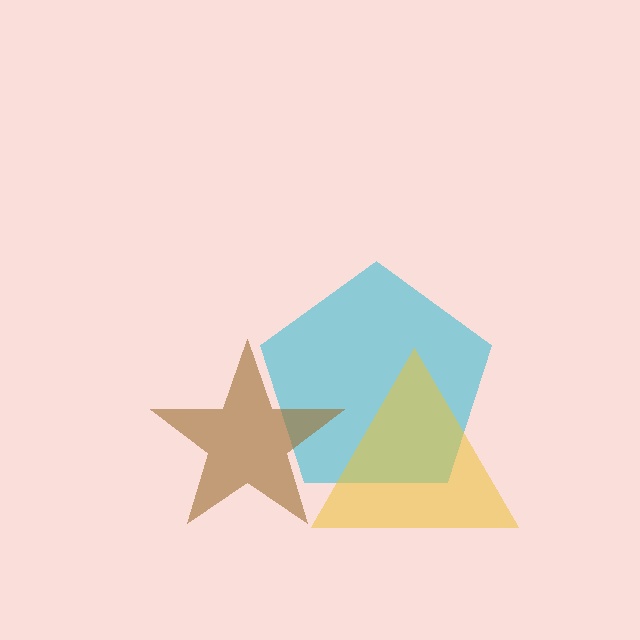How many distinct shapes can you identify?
There are 3 distinct shapes: a cyan pentagon, a yellow triangle, a brown star.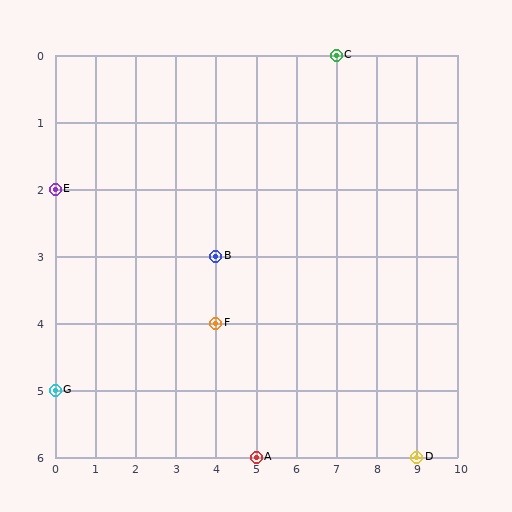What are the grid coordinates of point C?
Point C is at grid coordinates (7, 0).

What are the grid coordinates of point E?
Point E is at grid coordinates (0, 2).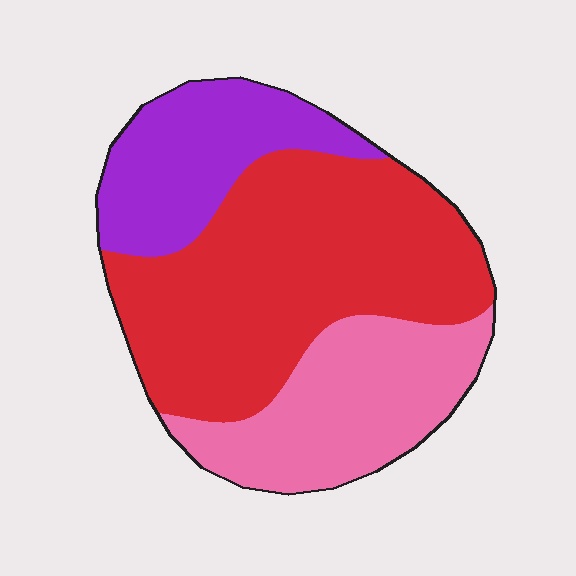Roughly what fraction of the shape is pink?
Pink takes up about one quarter (1/4) of the shape.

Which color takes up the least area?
Purple, at roughly 20%.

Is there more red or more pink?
Red.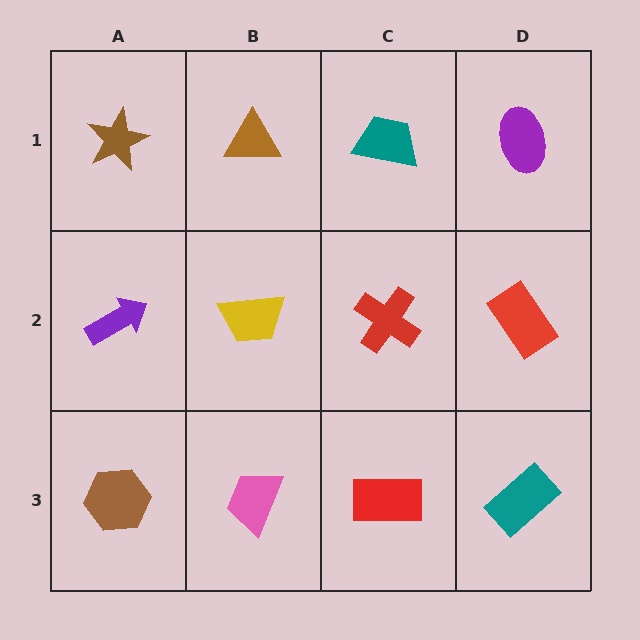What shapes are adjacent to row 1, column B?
A yellow trapezoid (row 2, column B), a brown star (row 1, column A), a teal trapezoid (row 1, column C).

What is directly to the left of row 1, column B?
A brown star.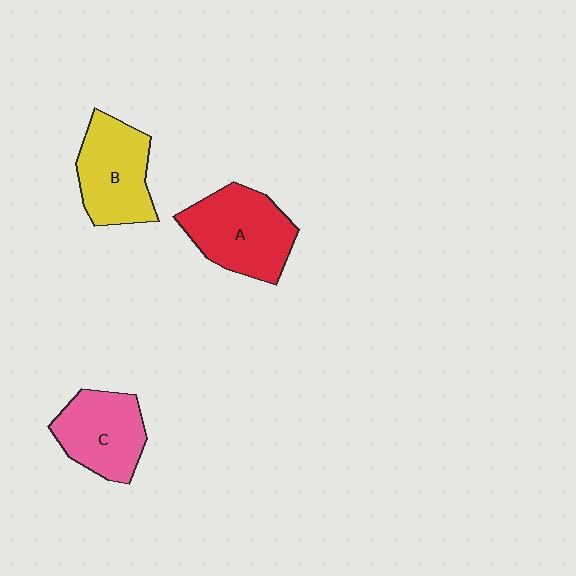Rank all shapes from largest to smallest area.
From largest to smallest: A (red), B (yellow), C (pink).